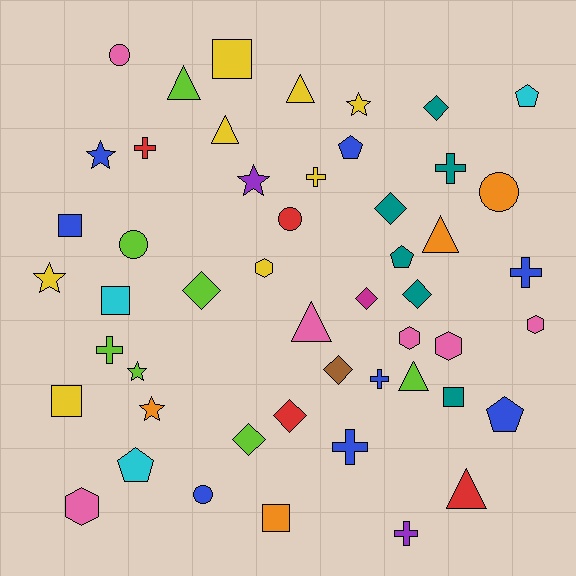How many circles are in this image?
There are 5 circles.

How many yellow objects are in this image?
There are 8 yellow objects.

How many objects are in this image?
There are 50 objects.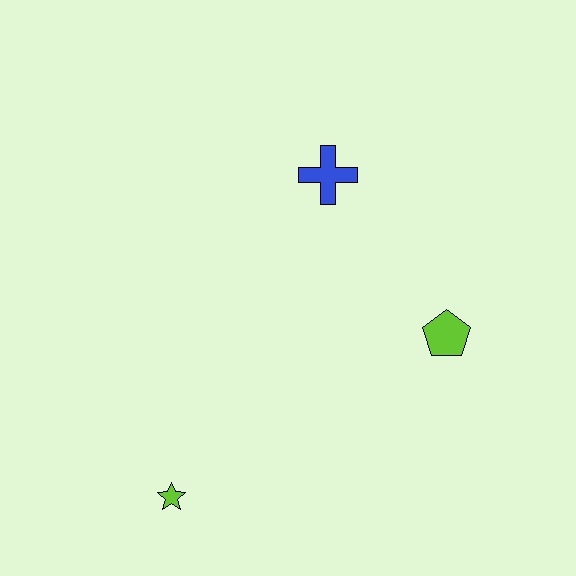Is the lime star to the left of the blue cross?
Yes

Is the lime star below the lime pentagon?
Yes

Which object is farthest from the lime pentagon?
The lime star is farthest from the lime pentagon.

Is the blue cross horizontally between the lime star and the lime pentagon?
Yes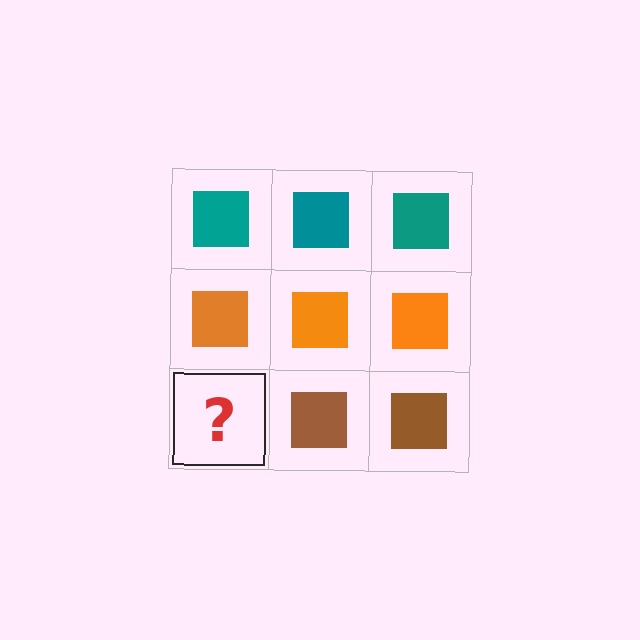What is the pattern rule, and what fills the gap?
The rule is that each row has a consistent color. The gap should be filled with a brown square.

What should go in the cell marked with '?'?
The missing cell should contain a brown square.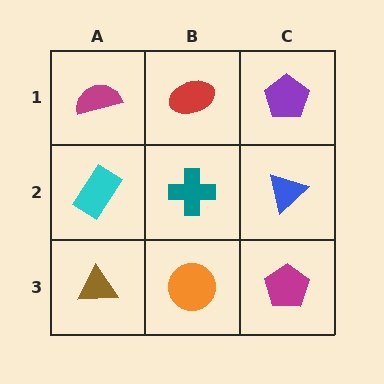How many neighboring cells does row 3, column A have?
2.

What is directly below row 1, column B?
A teal cross.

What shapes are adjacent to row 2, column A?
A magenta semicircle (row 1, column A), a brown triangle (row 3, column A), a teal cross (row 2, column B).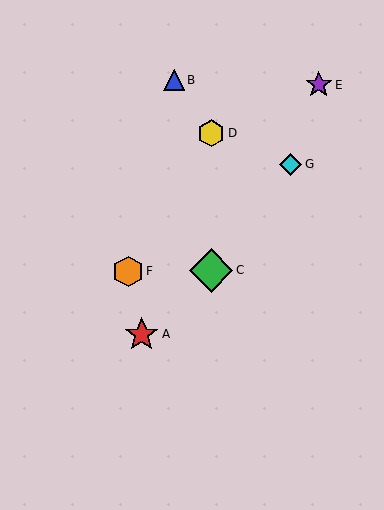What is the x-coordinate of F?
Object F is at x≈128.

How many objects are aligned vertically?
2 objects (C, D) are aligned vertically.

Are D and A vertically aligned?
No, D is at x≈211 and A is at x≈142.